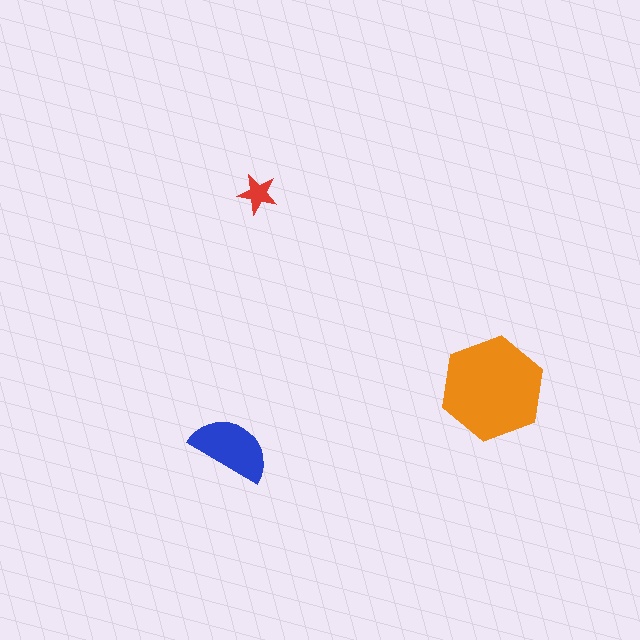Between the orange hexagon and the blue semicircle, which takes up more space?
The orange hexagon.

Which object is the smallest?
The red star.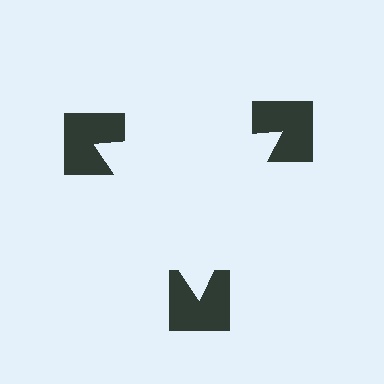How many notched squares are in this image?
There are 3 — one at each vertex of the illusory triangle.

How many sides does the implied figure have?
3 sides.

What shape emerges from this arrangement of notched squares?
An illusory triangle — its edges are inferred from the aligned wedge cuts in the notched squares, not physically drawn.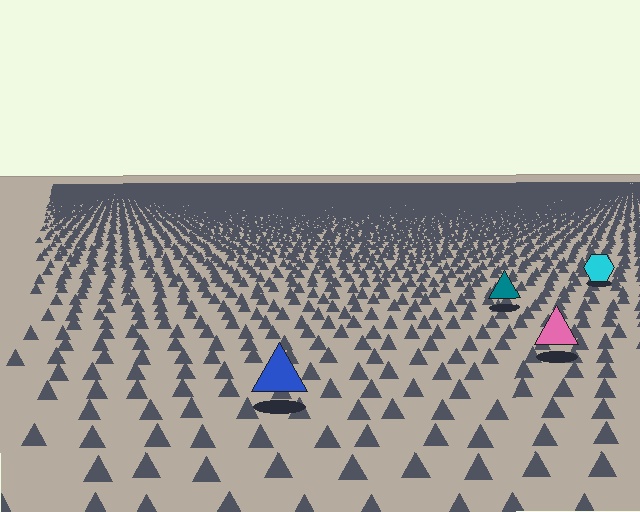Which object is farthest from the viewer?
The cyan hexagon is farthest from the viewer. It appears smaller and the ground texture around it is denser.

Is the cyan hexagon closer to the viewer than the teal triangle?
No. The teal triangle is closer — you can tell from the texture gradient: the ground texture is coarser near it.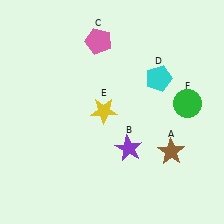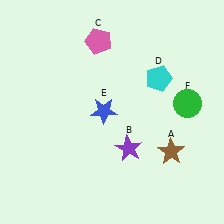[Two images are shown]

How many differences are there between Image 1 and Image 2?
There is 1 difference between the two images.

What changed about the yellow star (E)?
In Image 1, E is yellow. In Image 2, it changed to blue.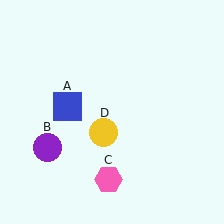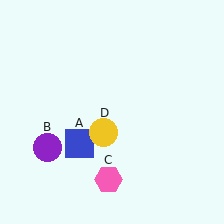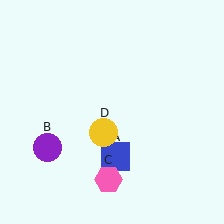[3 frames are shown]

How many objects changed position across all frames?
1 object changed position: blue square (object A).